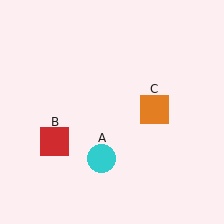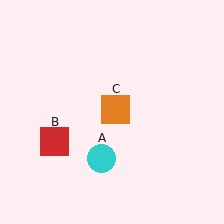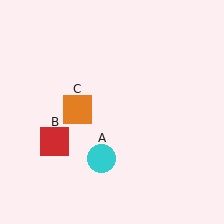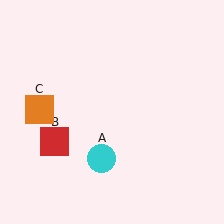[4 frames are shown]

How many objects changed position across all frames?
1 object changed position: orange square (object C).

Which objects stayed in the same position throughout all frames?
Cyan circle (object A) and red square (object B) remained stationary.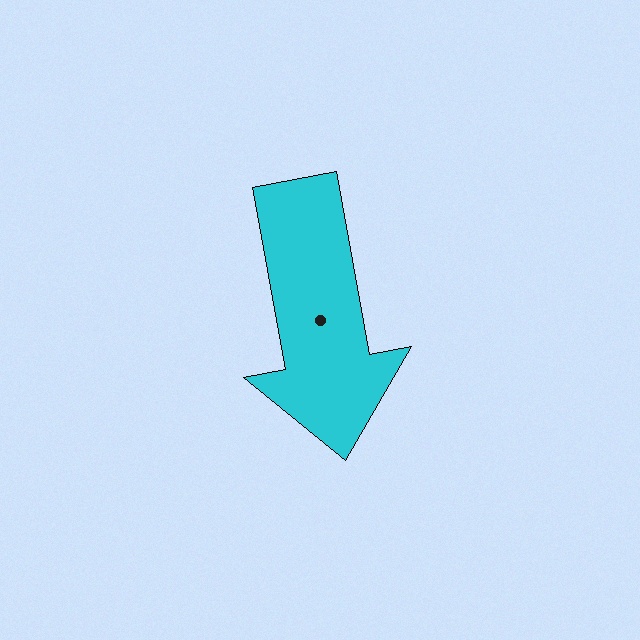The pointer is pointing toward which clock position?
Roughly 6 o'clock.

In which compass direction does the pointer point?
South.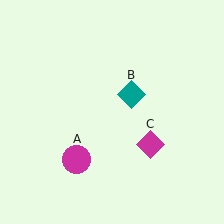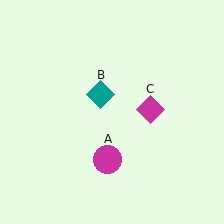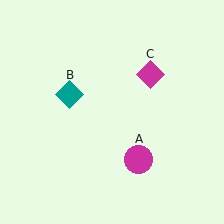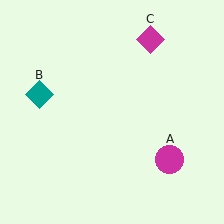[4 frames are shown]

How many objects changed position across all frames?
3 objects changed position: magenta circle (object A), teal diamond (object B), magenta diamond (object C).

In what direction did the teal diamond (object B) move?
The teal diamond (object B) moved left.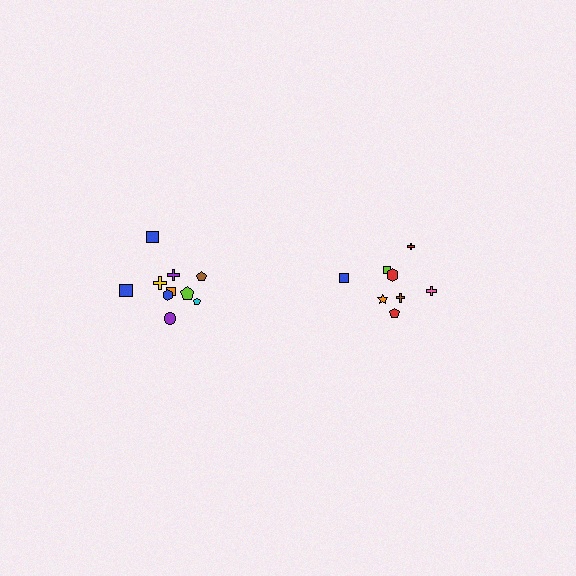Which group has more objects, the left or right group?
The left group.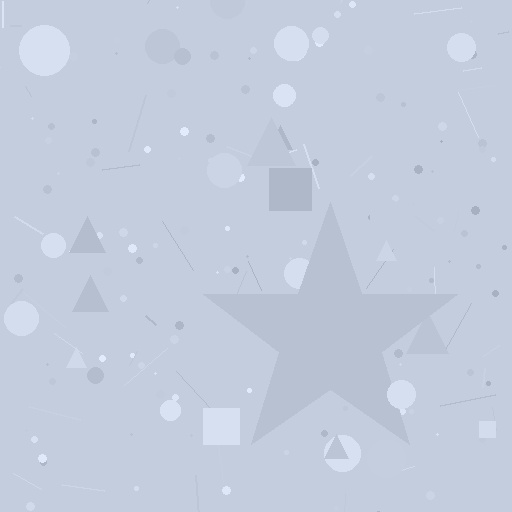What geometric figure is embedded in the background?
A star is embedded in the background.